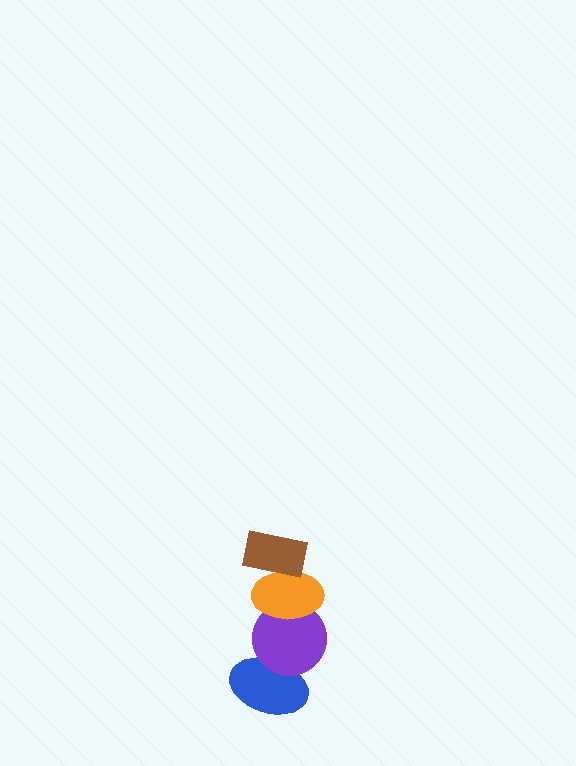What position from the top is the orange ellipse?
The orange ellipse is 2nd from the top.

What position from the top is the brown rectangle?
The brown rectangle is 1st from the top.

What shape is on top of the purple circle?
The orange ellipse is on top of the purple circle.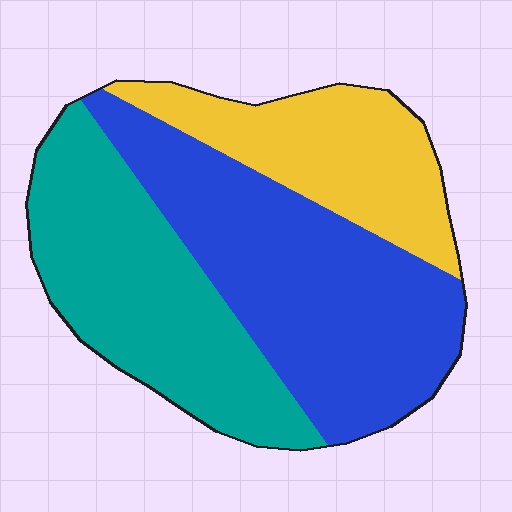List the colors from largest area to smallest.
From largest to smallest: blue, teal, yellow.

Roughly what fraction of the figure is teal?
Teal takes up between a third and a half of the figure.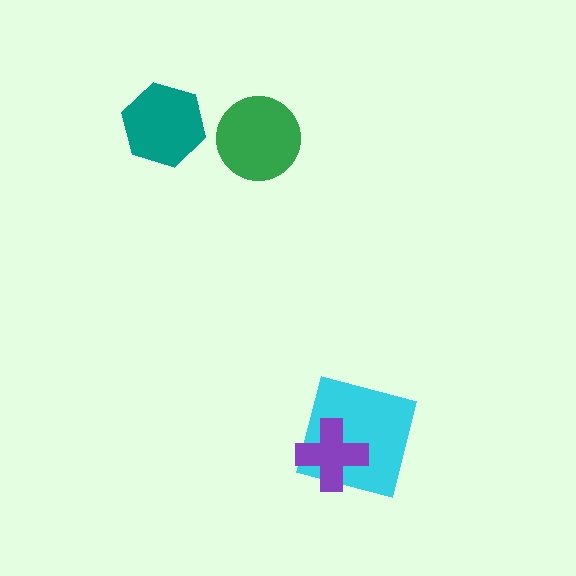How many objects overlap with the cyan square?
1 object overlaps with the cyan square.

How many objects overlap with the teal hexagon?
0 objects overlap with the teal hexagon.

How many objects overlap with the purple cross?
1 object overlaps with the purple cross.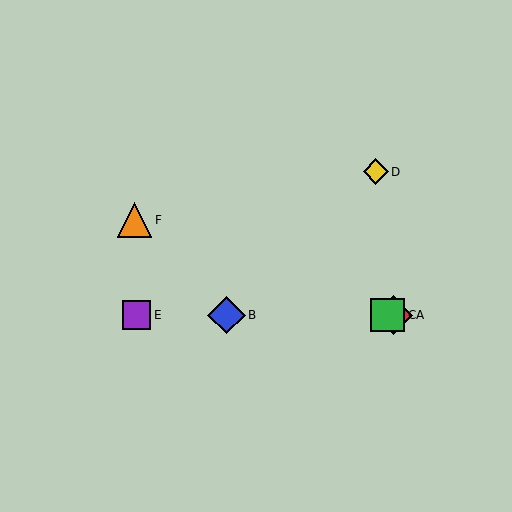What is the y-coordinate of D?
Object D is at y≈172.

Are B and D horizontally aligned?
No, B is at y≈315 and D is at y≈172.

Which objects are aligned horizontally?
Objects A, B, C, E are aligned horizontally.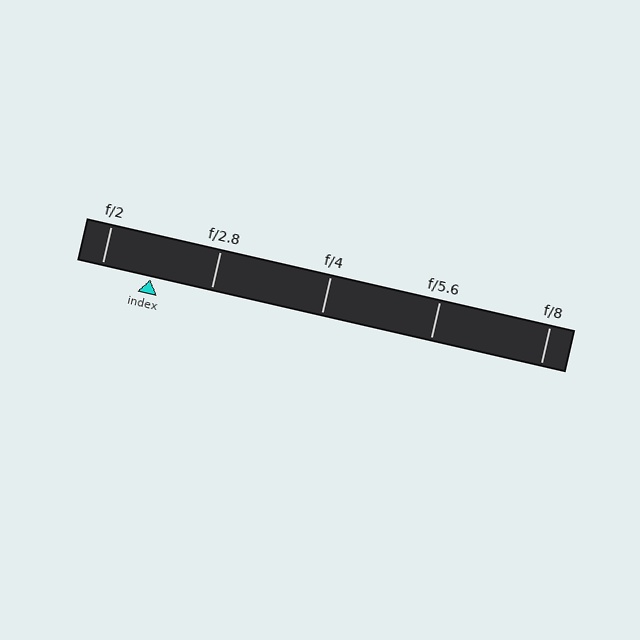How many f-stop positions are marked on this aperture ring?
There are 5 f-stop positions marked.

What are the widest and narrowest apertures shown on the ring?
The widest aperture shown is f/2 and the narrowest is f/8.